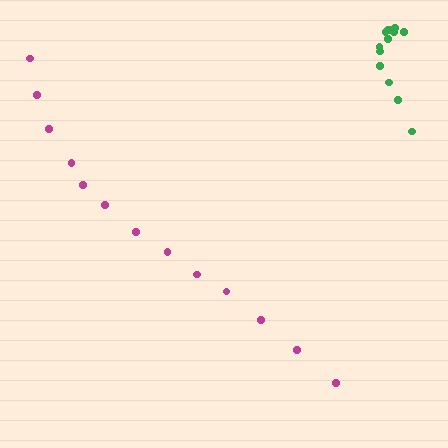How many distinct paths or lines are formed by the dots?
There are 2 distinct paths.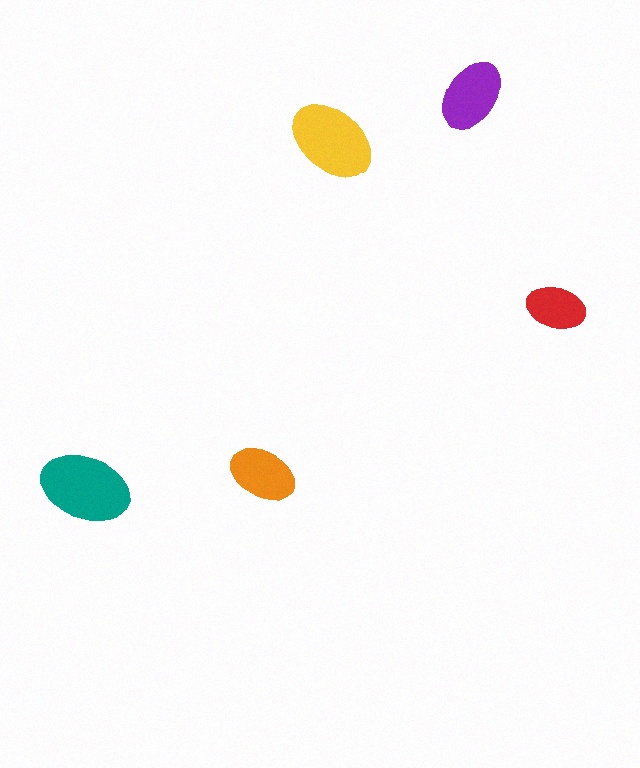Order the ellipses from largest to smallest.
the teal one, the yellow one, the purple one, the orange one, the red one.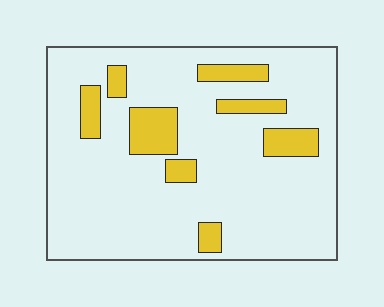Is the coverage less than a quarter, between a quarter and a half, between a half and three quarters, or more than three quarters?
Less than a quarter.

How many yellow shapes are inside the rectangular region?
8.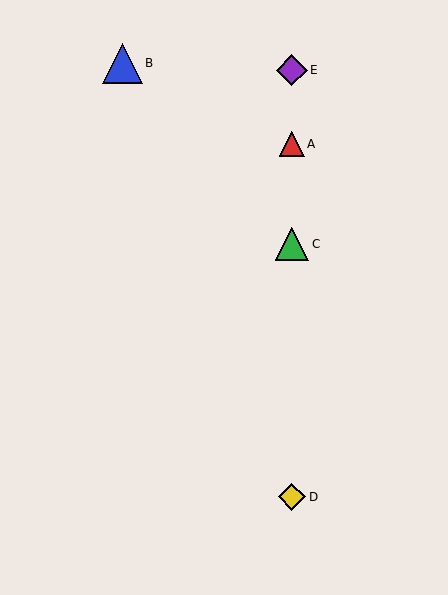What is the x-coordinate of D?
Object D is at x≈292.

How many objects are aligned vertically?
4 objects (A, C, D, E) are aligned vertically.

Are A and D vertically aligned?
Yes, both are at x≈292.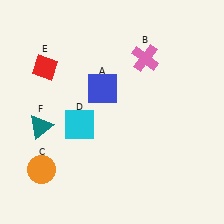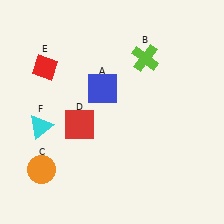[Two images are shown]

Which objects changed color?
B changed from pink to lime. D changed from cyan to red. F changed from teal to cyan.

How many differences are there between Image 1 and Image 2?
There are 3 differences between the two images.